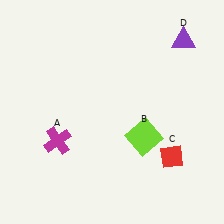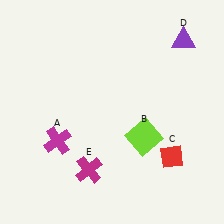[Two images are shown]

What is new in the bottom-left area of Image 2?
A magenta cross (E) was added in the bottom-left area of Image 2.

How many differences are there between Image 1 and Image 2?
There is 1 difference between the two images.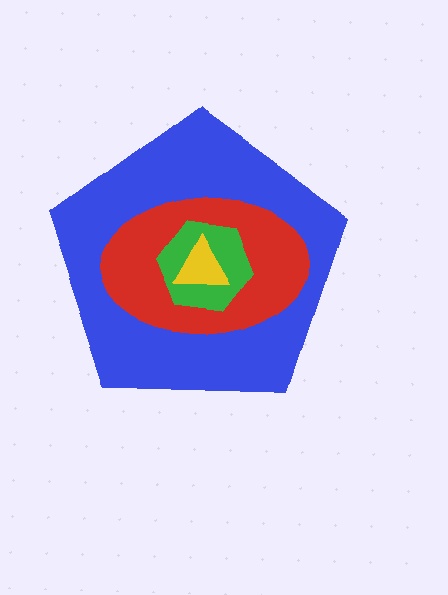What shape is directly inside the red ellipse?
The green hexagon.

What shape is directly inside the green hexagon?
The yellow triangle.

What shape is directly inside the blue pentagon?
The red ellipse.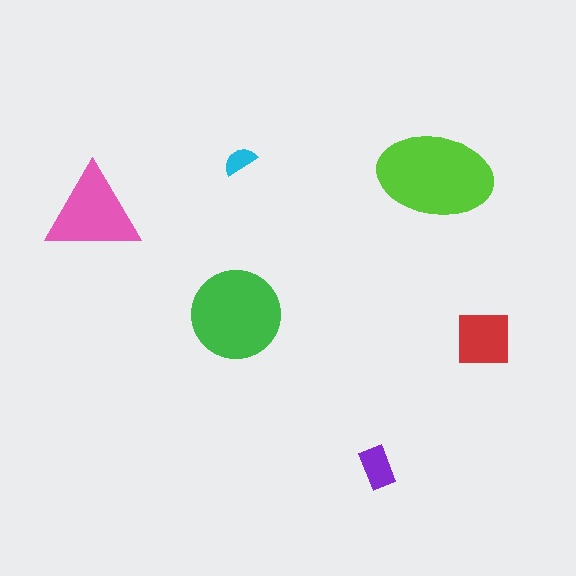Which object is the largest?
The lime ellipse.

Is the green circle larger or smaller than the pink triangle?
Larger.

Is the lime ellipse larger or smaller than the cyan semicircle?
Larger.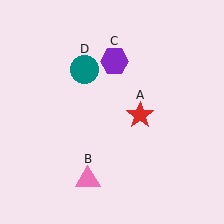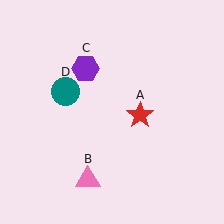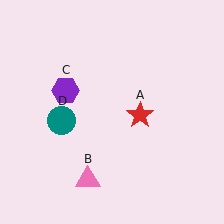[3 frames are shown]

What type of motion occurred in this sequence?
The purple hexagon (object C), teal circle (object D) rotated counterclockwise around the center of the scene.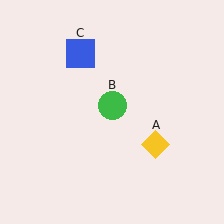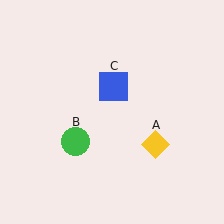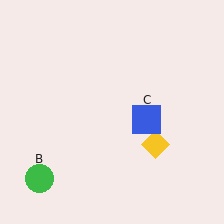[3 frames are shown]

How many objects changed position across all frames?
2 objects changed position: green circle (object B), blue square (object C).